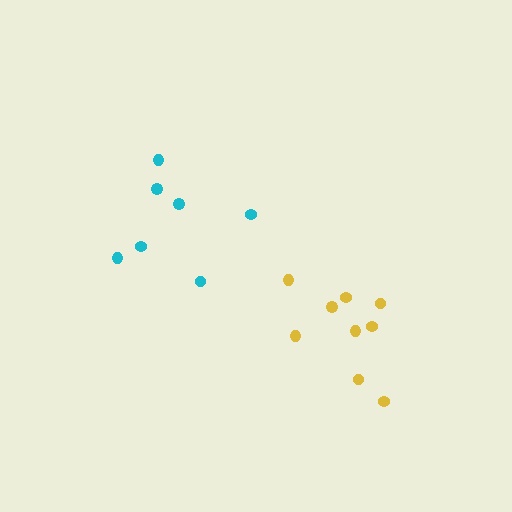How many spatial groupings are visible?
There are 2 spatial groupings.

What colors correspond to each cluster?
The clusters are colored: yellow, cyan.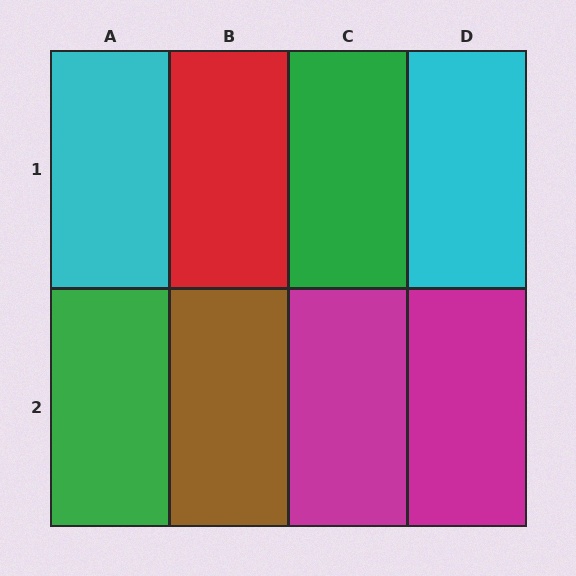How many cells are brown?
1 cell is brown.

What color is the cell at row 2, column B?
Brown.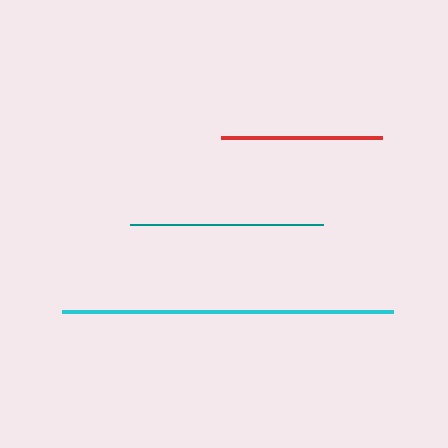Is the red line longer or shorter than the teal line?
The teal line is longer than the red line.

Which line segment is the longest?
The cyan line is the longest at approximately 331 pixels.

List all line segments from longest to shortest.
From longest to shortest: cyan, teal, red.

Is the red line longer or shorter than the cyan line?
The cyan line is longer than the red line.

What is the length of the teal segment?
The teal segment is approximately 193 pixels long.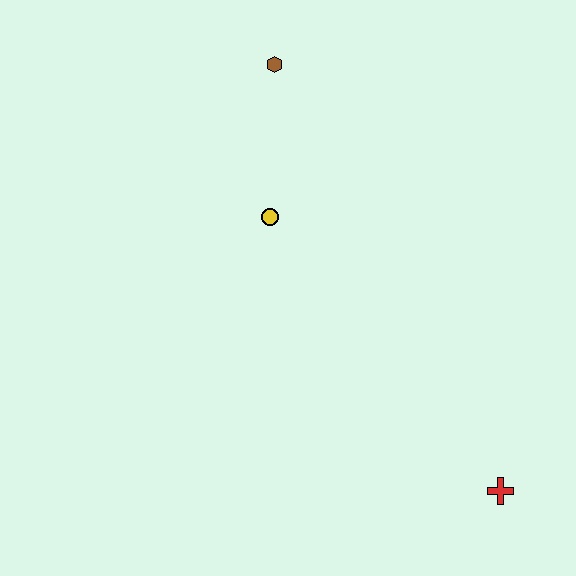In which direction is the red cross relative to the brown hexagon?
The red cross is below the brown hexagon.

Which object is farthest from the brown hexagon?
The red cross is farthest from the brown hexagon.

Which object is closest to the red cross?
The yellow circle is closest to the red cross.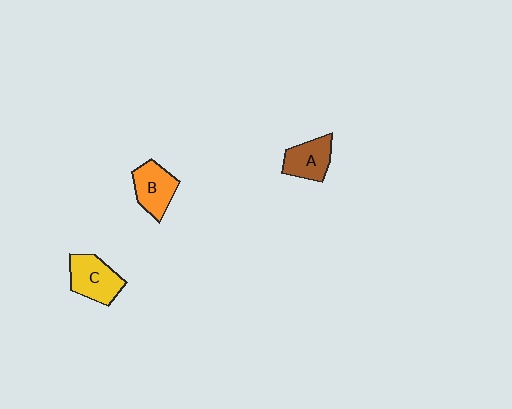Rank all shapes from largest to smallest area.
From largest to smallest: C (yellow), B (orange), A (brown).